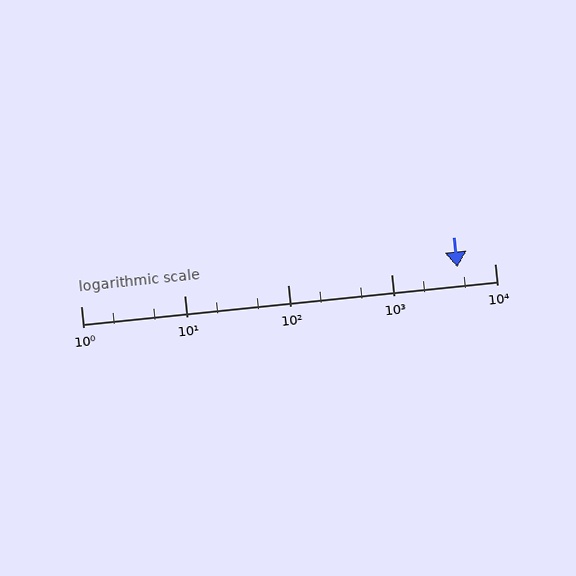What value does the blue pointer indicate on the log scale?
The pointer indicates approximately 4400.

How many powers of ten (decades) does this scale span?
The scale spans 4 decades, from 1 to 10000.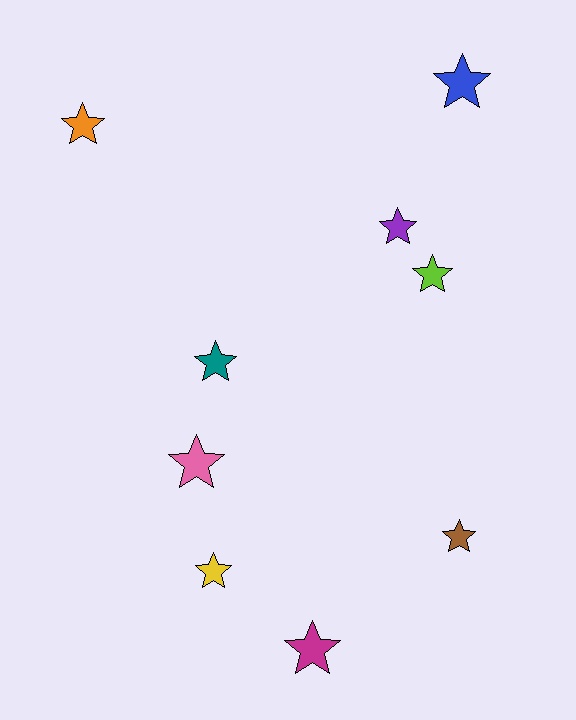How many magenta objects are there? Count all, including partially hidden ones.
There is 1 magenta object.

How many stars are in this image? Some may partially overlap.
There are 9 stars.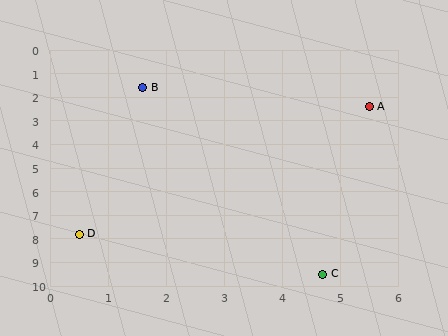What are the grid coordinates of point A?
Point A is at approximately (5.5, 2.4).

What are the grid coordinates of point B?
Point B is at approximately (1.6, 1.6).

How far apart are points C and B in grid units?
Points C and B are about 8.5 grid units apart.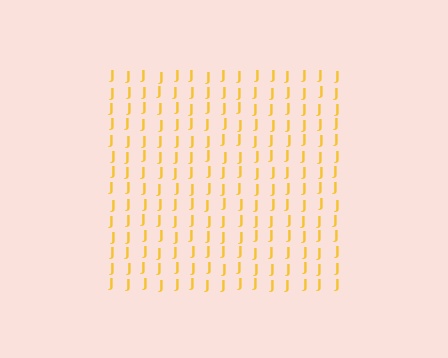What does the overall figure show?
The overall figure shows a square.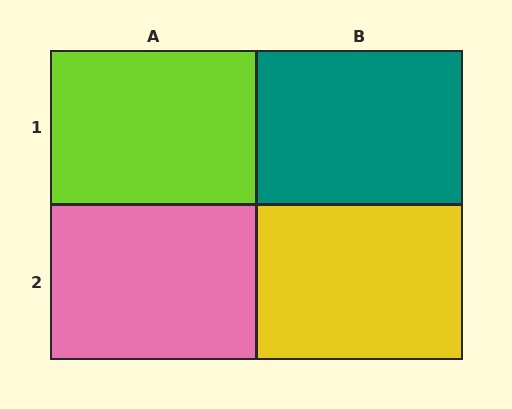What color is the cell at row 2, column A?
Pink.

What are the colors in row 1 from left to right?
Lime, teal.